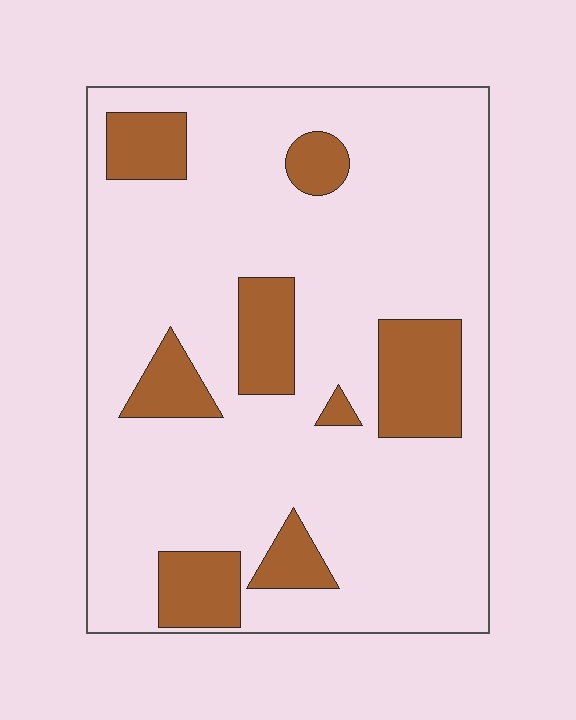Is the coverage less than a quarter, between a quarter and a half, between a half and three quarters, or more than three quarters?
Less than a quarter.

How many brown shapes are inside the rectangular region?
8.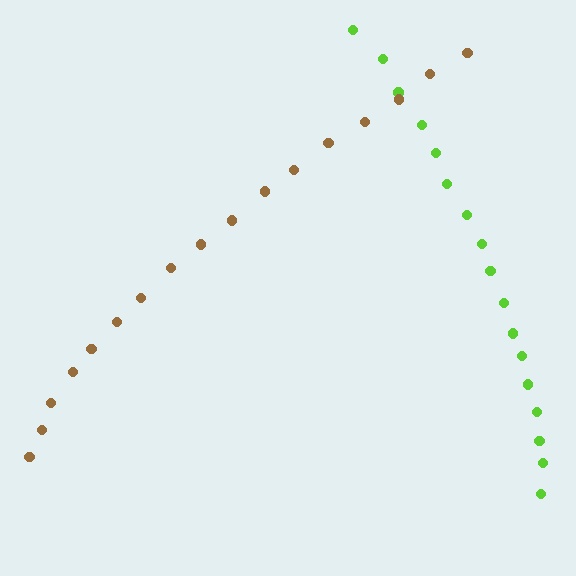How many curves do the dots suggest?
There are 2 distinct paths.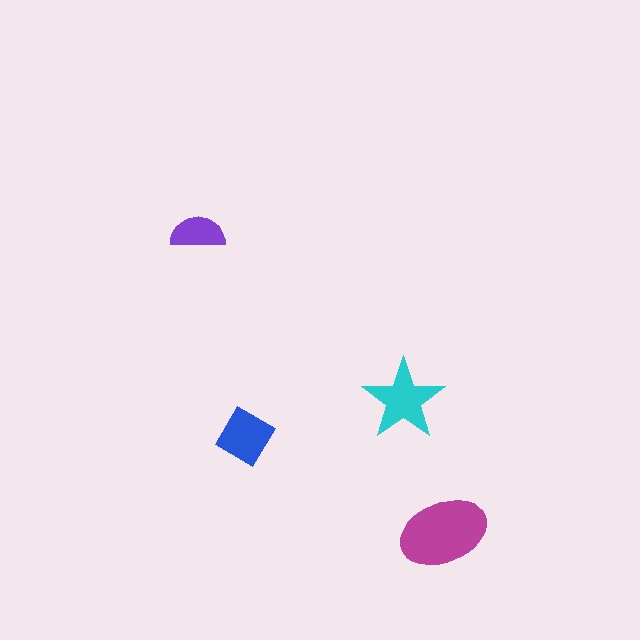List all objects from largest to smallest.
The magenta ellipse, the cyan star, the blue diamond, the purple semicircle.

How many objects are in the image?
There are 4 objects in the image.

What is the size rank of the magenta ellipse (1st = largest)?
1st.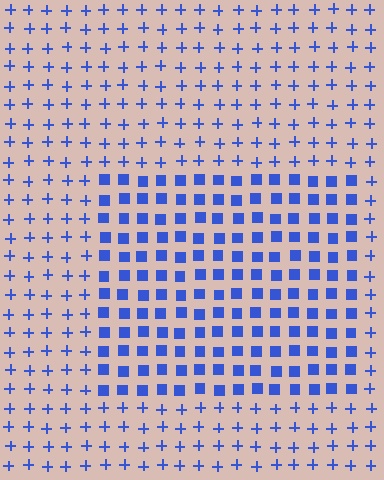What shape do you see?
I see a rectangle.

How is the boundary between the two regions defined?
The boundary is defined by a change in element shape: squares inside vs. plus signs outside. All elements share the same color and spacing.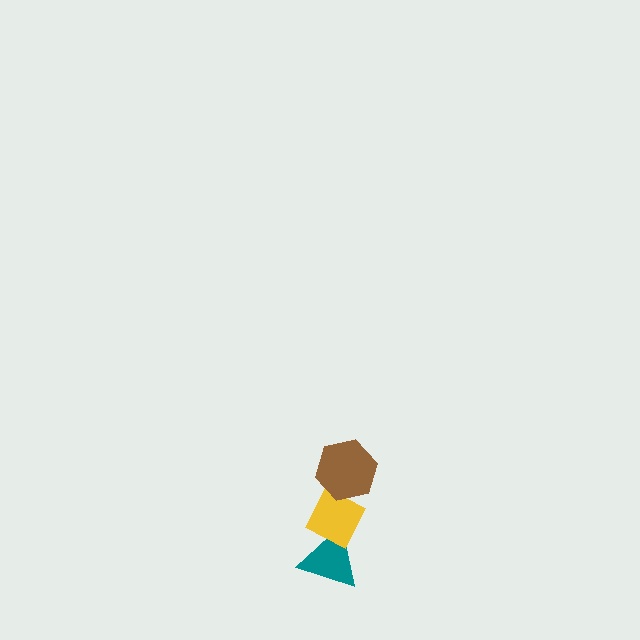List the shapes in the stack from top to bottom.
From top to bottom: the brown hexagon, the yellow diamond, the teal triangle.